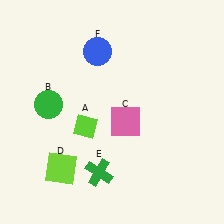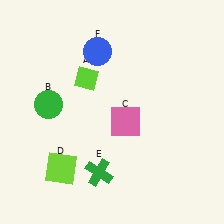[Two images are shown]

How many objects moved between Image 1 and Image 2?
1 object moved between the two images.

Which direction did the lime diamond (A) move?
The lime diamond (A) moved up.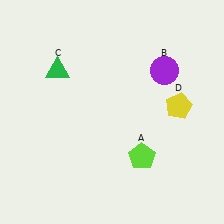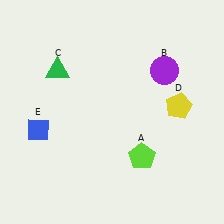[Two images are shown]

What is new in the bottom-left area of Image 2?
A blue diamond (E) was added in the bottom-left area of Image 2.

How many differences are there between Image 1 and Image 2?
There is 1 difference between the two images.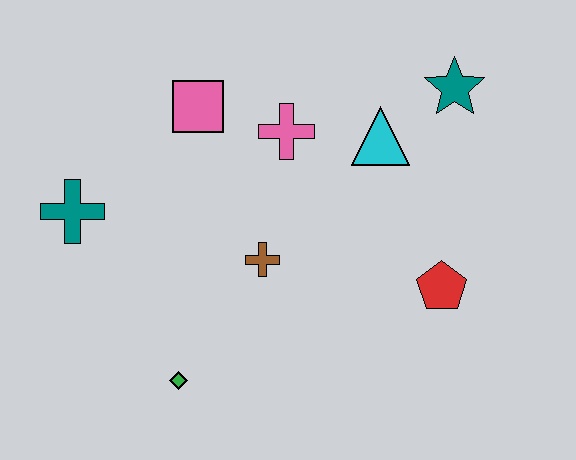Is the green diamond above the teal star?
No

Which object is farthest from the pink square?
The red pentagon is farthest from the pink square.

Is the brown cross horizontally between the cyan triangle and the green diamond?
Yes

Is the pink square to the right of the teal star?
No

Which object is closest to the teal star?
The cyan triangle is closest to the teal star.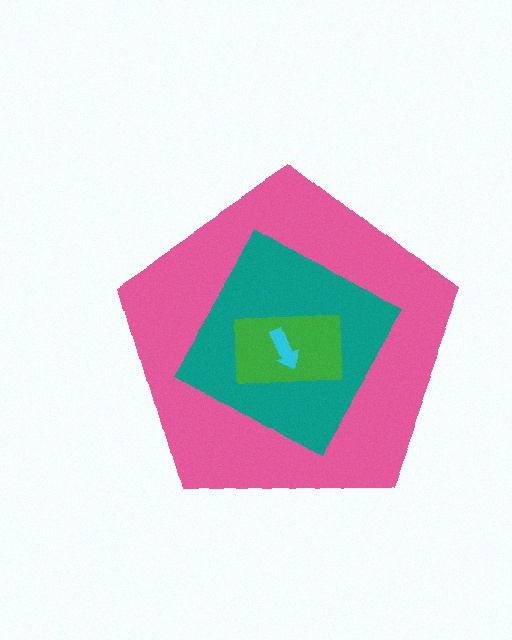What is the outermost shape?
The pink pentagon.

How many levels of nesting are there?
4.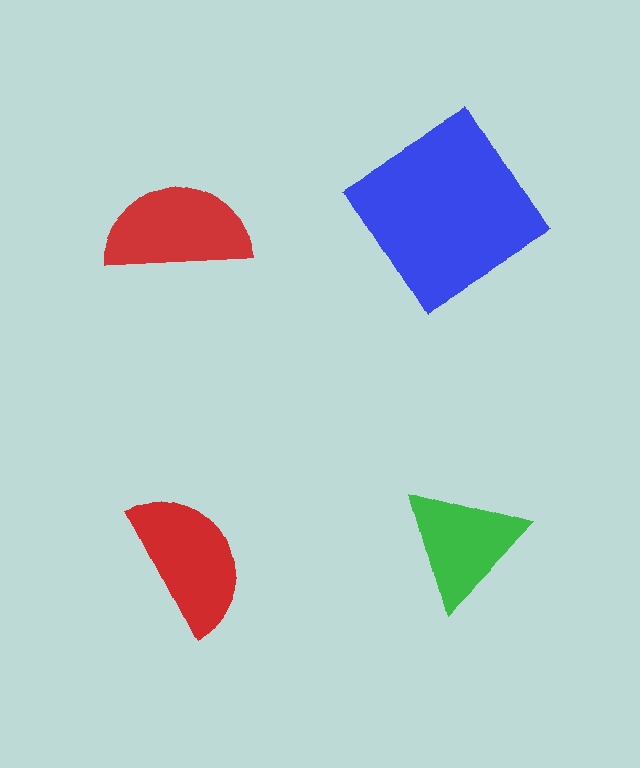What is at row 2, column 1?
A red semicircle.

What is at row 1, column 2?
A blue diamond.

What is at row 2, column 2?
A green triangle.